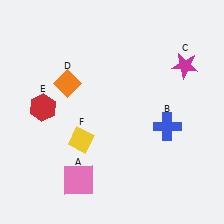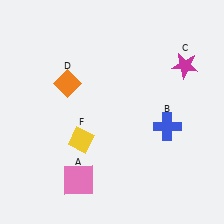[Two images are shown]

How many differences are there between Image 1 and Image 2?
There is 1 difference between the two images.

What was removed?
The red hexagon (E) was removed in Image 2.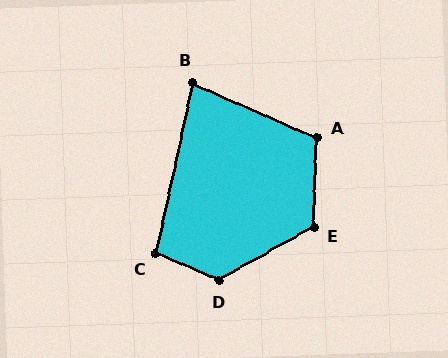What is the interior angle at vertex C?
Approximately 101 degrees (obtuse).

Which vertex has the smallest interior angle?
B, at approximately 78 degrees.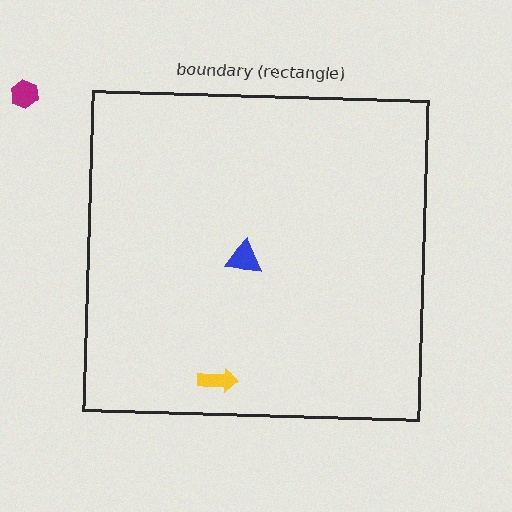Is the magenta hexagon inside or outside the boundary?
Outside.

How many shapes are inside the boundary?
2 inside, 1 outside.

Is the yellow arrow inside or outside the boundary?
Inside.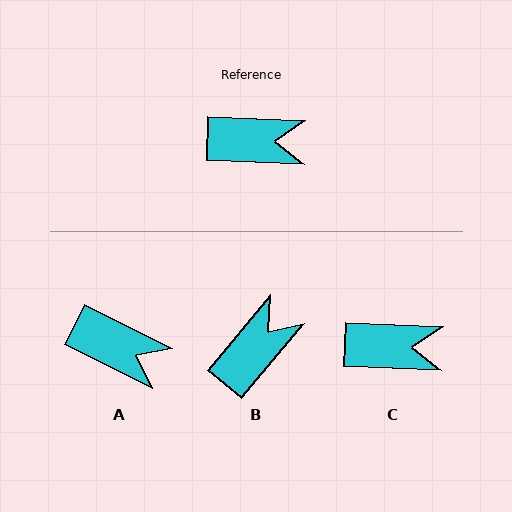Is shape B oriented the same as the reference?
No, it is off by about 52 degrees.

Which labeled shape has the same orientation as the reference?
C.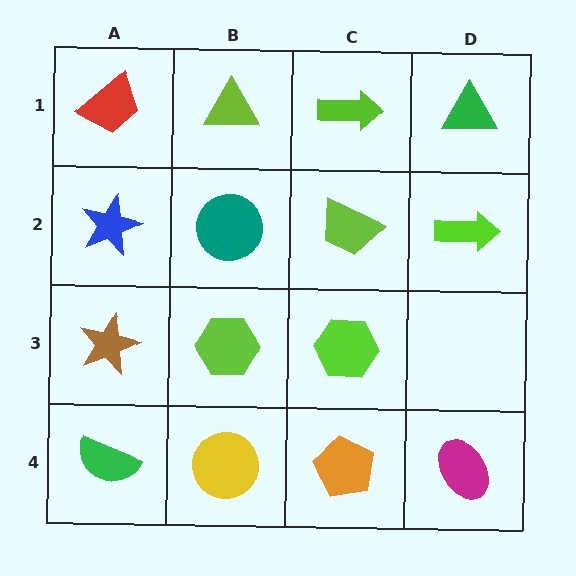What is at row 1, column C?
A lime arrow.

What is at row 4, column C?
An orange pentagon.